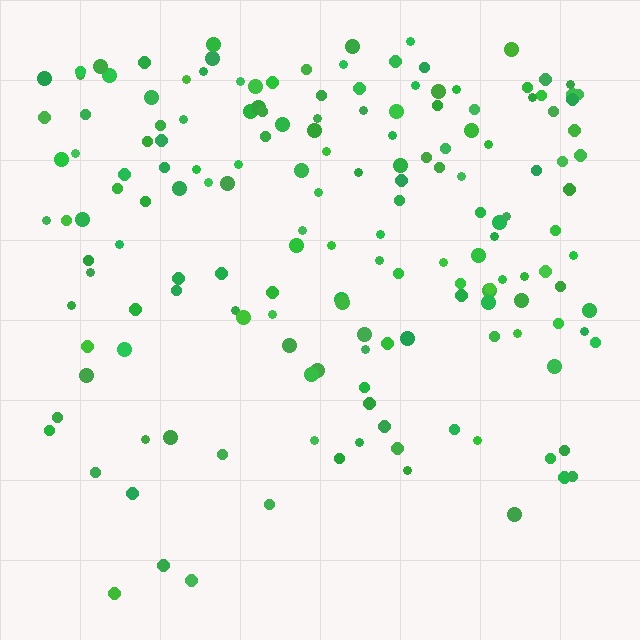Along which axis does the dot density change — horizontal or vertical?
Vertical.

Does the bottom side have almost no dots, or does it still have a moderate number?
Still a moderate number, just noticeably fewer than the top.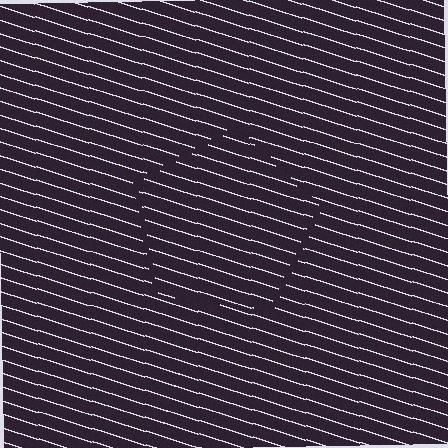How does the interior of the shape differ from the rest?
The interior of the shape contains the same grating, shifted by half a period — the contour is defined by the phase discontinuity where line-ends from the inner and outer gratings abut.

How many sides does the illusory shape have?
5 sides — the line-ends trace a pentagon.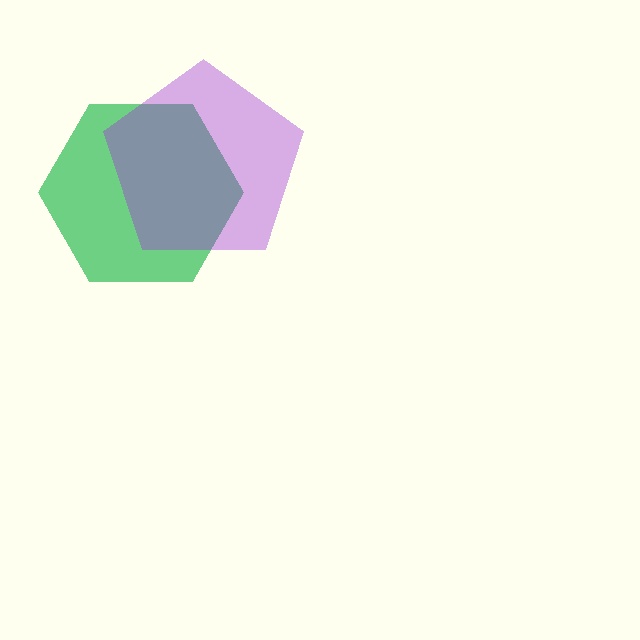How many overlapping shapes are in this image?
There are 2 overlapping shapes in the image.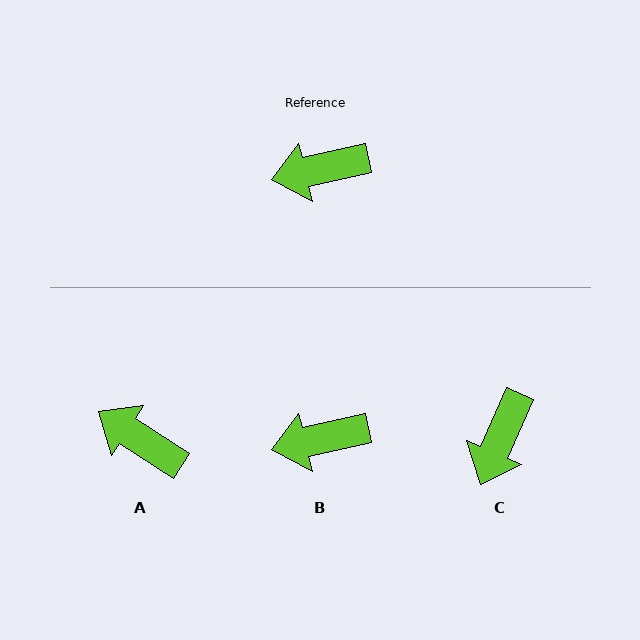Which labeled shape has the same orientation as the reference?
B.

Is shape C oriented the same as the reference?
No, it is off by about 54 degrees.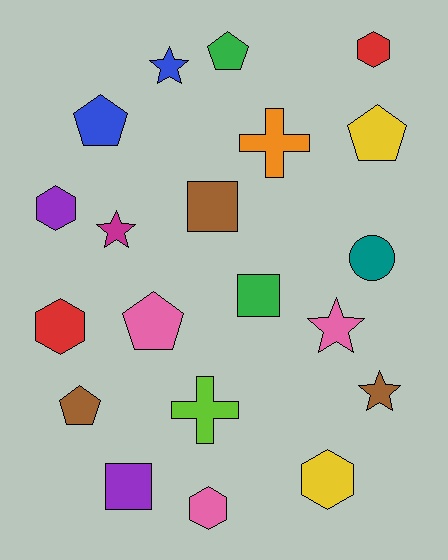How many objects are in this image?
There are 20 objects.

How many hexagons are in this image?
There are 5 hexagons.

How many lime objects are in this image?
There is 1 lime object.